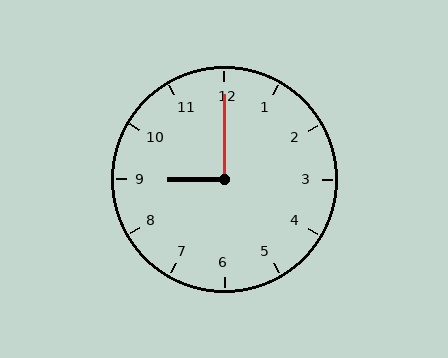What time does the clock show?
9:00.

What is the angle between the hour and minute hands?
Approximately 90 degrees.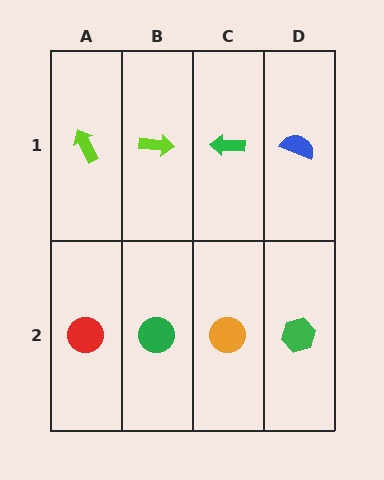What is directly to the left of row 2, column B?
A red circle.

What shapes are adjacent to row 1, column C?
An orange circle (row 2, column C), a lime arrow (row 1, column B), a blue semicircle (row 1, column D).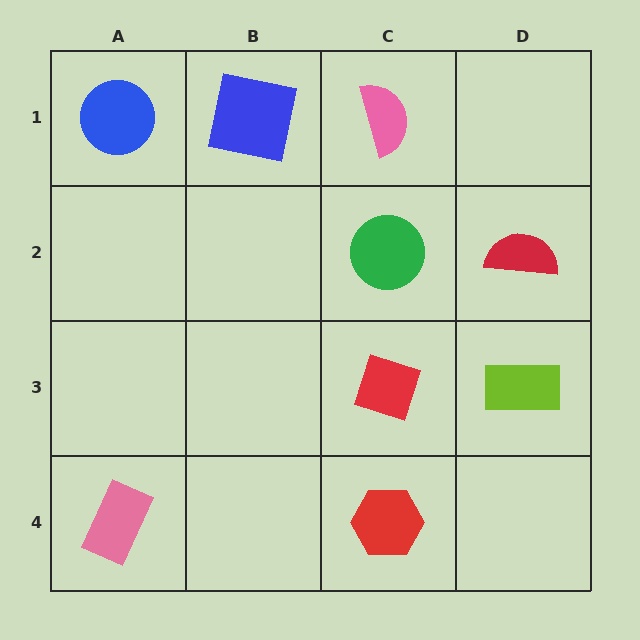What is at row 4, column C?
A red hexagon.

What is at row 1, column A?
A blue circle.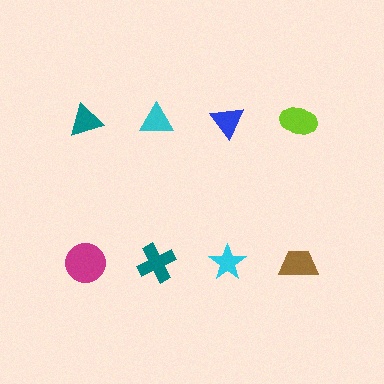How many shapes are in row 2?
4 shapes.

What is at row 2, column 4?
A brown trapezoid.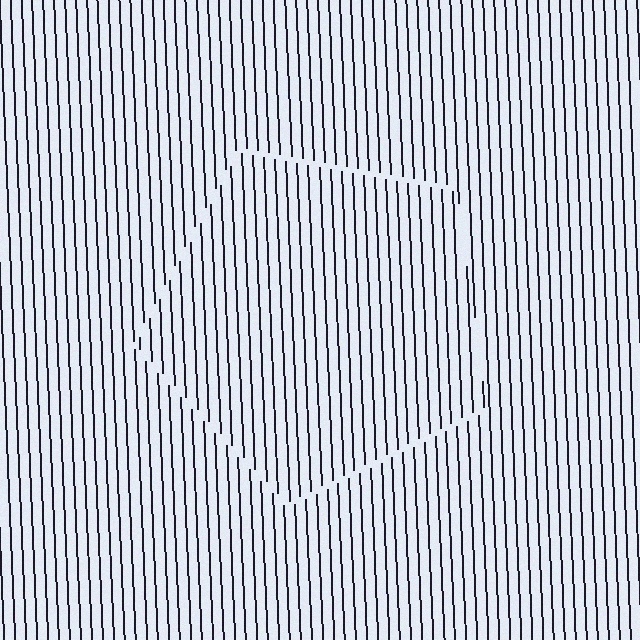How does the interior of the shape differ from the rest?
The interior of the shape contains the same grating, shifted by half a period — the contour is defined by the phase discontinuity where line-ends from the inner and outer gratings abut.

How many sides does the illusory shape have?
5 sides — the line-ends trace a pentagon.